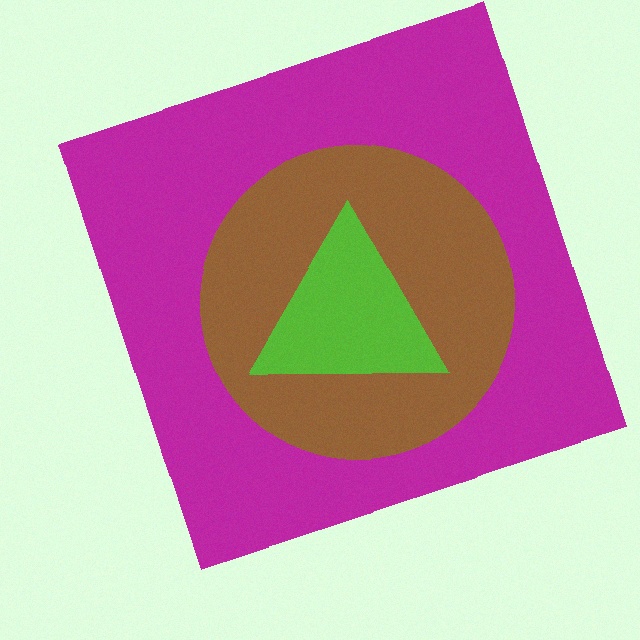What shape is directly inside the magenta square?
The brown circle.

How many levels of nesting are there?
3.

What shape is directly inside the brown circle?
The lime triangle.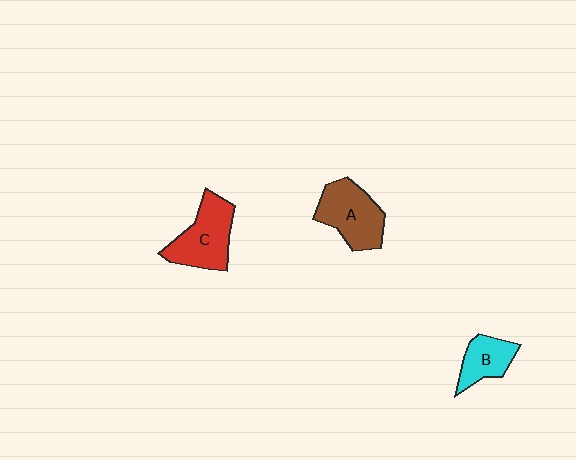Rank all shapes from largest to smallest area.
From largest to smallest: C (red), A (brown), B (cyan).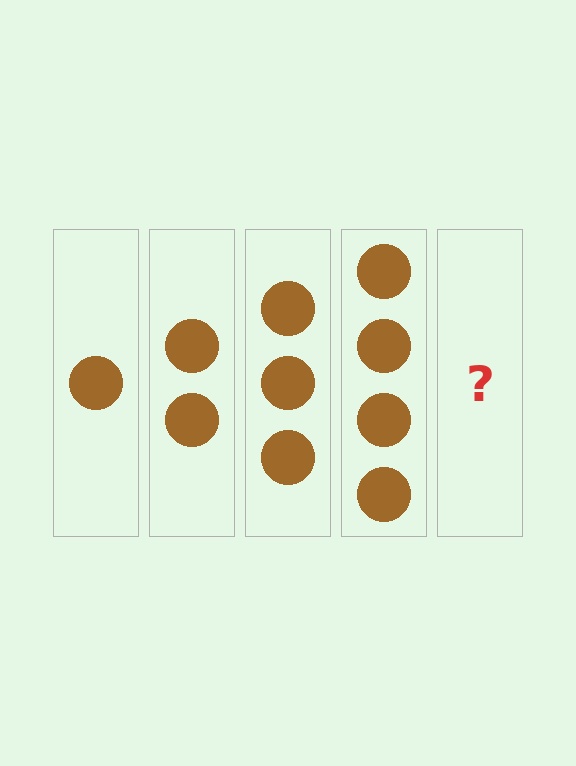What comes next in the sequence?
The next element should be 5 circles.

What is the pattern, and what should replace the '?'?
The pattern is that each step adds one more circle. The '?' should be 5 circles.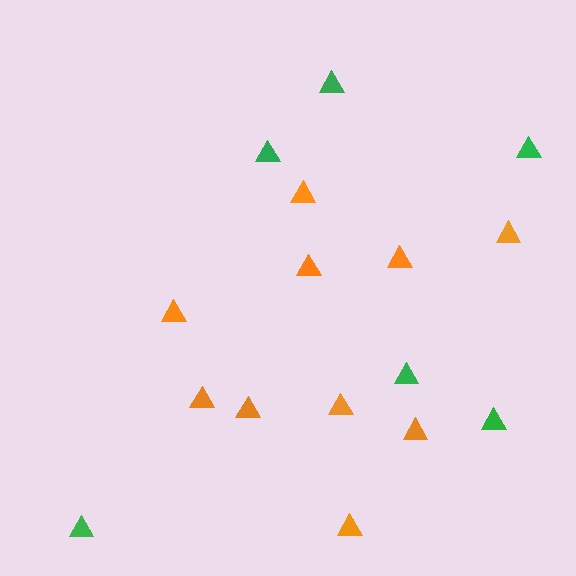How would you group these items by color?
There are 2 groups: one group of orange triangles (10) and one group of green triangles (6).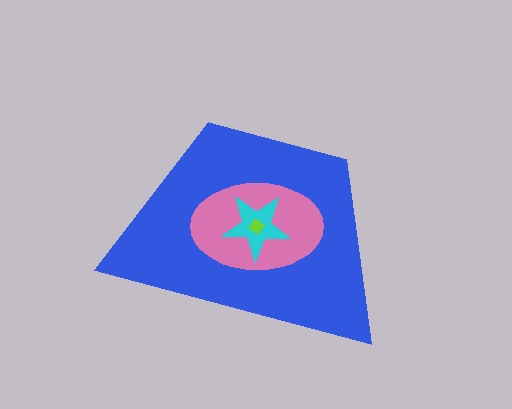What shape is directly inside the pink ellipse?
The cyan star.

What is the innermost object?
The lime diamond.